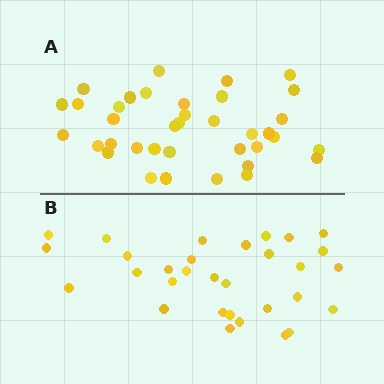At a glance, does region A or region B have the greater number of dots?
Region A (the top region) has more dots.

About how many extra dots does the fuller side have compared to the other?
Region A has about 6 more dots than region B.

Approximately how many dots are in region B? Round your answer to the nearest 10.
About 30 dots. (The exact count is 31, which rounds to 30.)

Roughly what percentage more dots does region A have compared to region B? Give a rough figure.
About 20% more.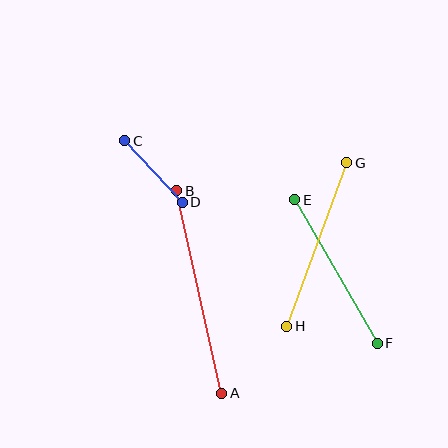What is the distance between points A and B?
The distance is approximately 208 pixels.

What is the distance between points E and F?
The distance is approximately 166 pixels.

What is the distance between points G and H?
The distance is approximately 174 pixels.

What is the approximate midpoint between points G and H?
The midpoint is at approximately (317, 244) pixels.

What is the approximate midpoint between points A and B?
The midpoint is at approximately (199, 292) pixels.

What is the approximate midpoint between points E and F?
The midpoint is at approximately (336, 271) pixels.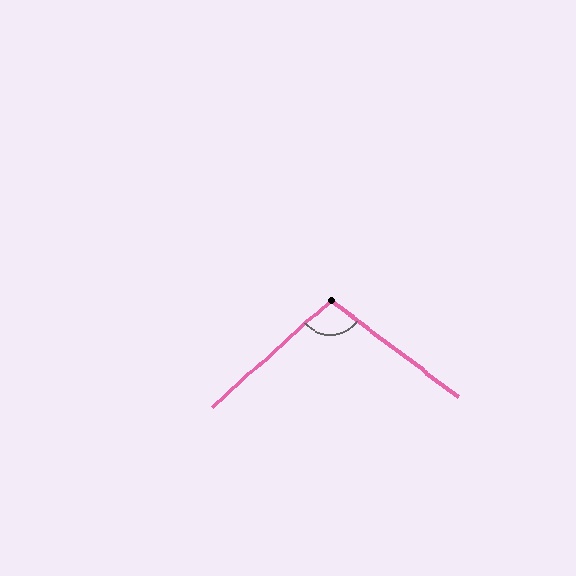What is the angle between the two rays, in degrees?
Approximately 101 degrees.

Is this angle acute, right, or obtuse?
It is obtuse.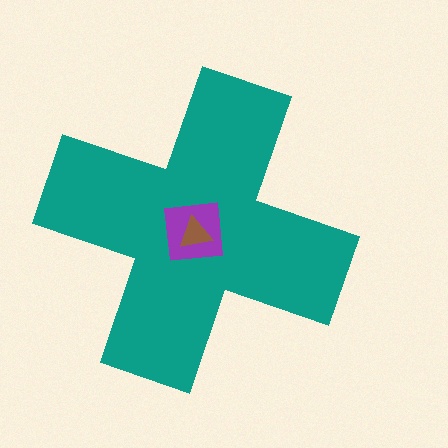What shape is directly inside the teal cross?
The purple square.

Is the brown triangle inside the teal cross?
Yes.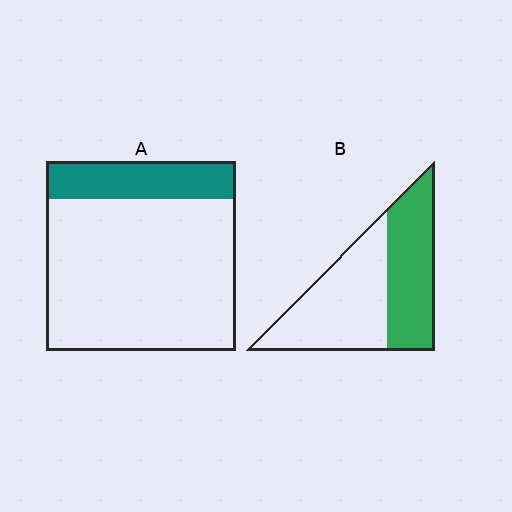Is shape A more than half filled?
No.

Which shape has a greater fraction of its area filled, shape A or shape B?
Shape B.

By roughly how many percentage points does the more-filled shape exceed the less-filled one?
By roughly 25 percentage points (B over A).